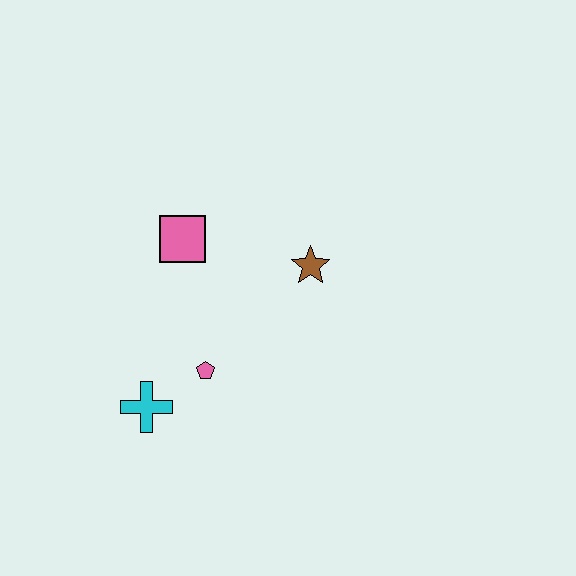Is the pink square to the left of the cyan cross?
No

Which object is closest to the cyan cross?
The pink pentagon is closest to the cyan cross.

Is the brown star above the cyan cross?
Yes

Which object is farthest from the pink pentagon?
The brown star is farthest from the pink pentagon.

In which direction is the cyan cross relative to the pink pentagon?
The cyan cross is to the left of the pink pentagon.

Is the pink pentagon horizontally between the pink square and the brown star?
Yes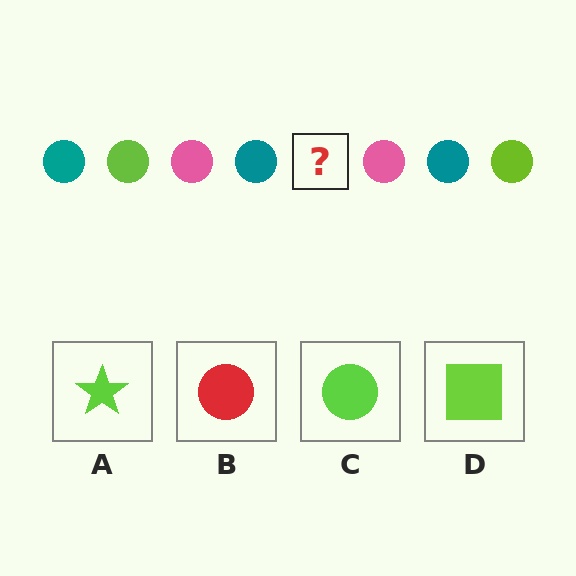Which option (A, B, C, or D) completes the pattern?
C.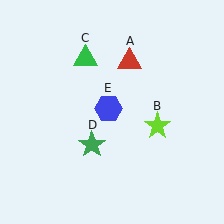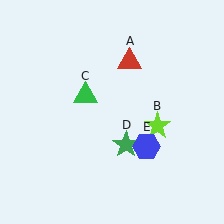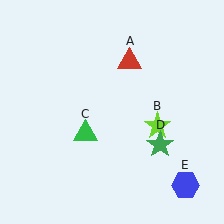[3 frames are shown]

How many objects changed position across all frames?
3 objects changed position: green triangle (object C), green star (object D), blue hexagon (object E).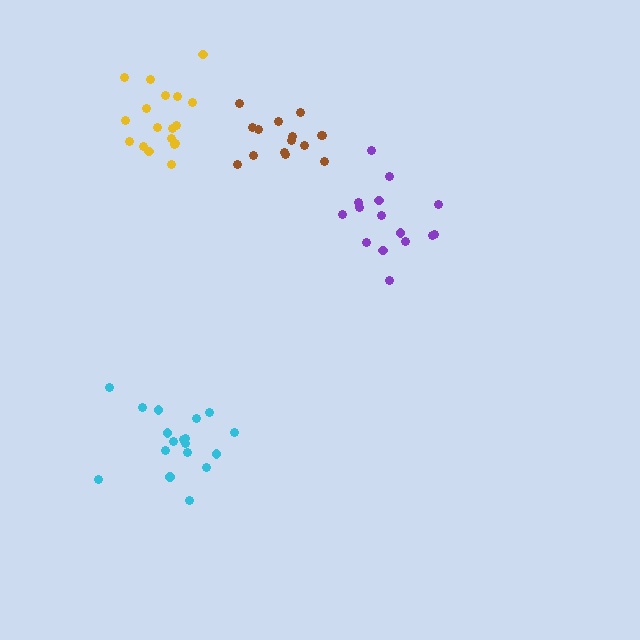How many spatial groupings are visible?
There are 4 spatial groupings.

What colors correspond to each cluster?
The clusters are colored: purple, cyan, yellow, brown.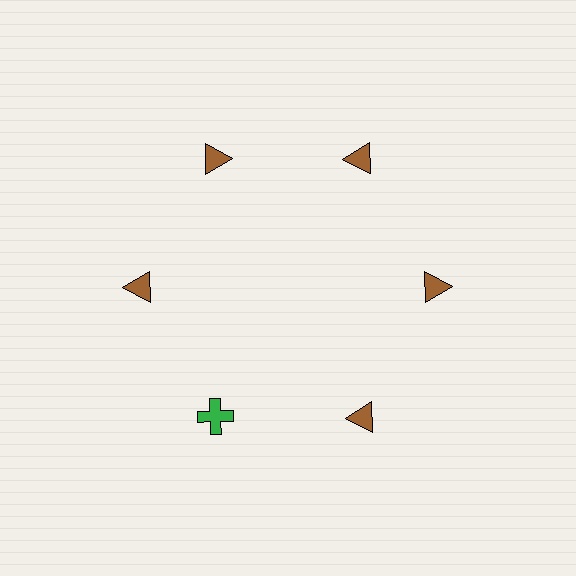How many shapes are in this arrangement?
There are 6 shapes arranged in a ring pattern.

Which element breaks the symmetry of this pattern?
The green cross at roughly the 7 o'clock position breaks the symmetry. All other shapes are brown triangles.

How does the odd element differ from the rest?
It differs in both color (green instead of brown) and shape (cross instead of triangle).